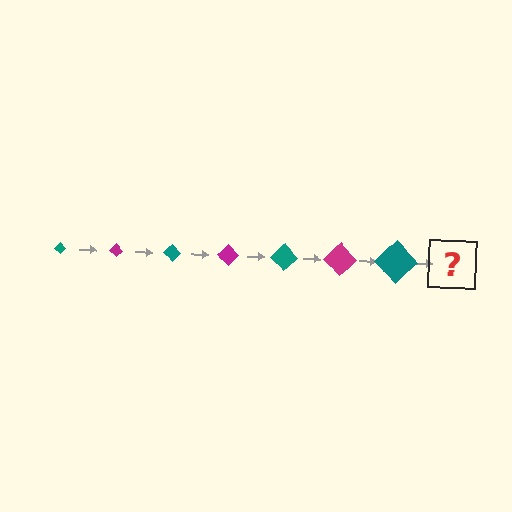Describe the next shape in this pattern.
It should be a magenta diamond, larger than the previous one.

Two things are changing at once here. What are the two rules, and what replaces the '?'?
The two rules are that the diamond grows larger each step and the color cycles through teal and magenta. The '?' should be a magenta diamond, larger than the previous one.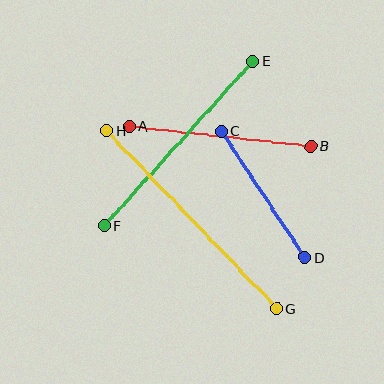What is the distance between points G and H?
The distance is approximately 246 pixels.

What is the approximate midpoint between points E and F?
The midpoint is at approximately (179, 143) pixels.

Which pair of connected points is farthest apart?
Points G and H are farthest apart.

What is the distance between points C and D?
The distance is approximately 151 pixels.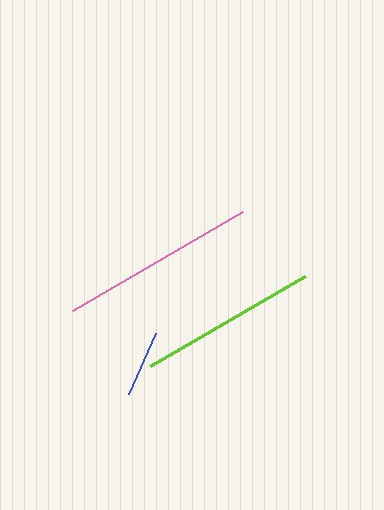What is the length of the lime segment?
The lime segment is approximately 180 pixels long.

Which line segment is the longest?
The pink line is the longest at approximately 196 pixels.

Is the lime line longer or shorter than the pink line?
The pink line is longer than the lime line.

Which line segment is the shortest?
The blue line is the shortest at approximately 66 pixels.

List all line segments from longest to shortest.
From longest to shortest: pink, lime, blue.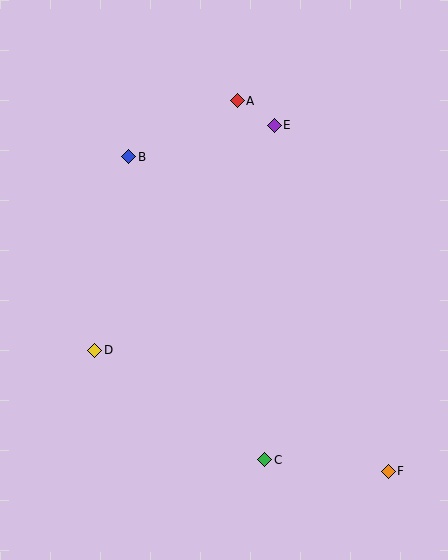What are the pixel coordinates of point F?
Point F is at (388, 471).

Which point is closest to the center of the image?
Point D at (95, 351) is closest to the center.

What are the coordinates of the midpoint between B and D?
The midpoint between B and D is at (112, 254).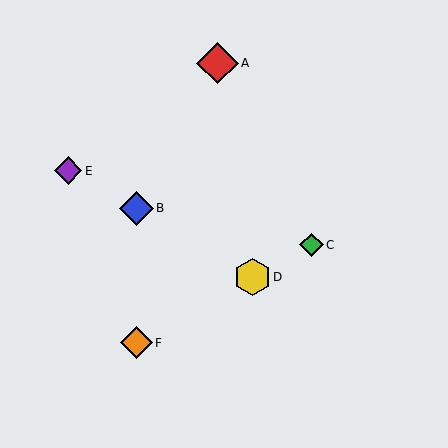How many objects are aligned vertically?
2 objects (B, F) are aligned vertically.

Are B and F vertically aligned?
Yes, both are at x≈136.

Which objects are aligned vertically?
Objects B, F are aligned vertically.